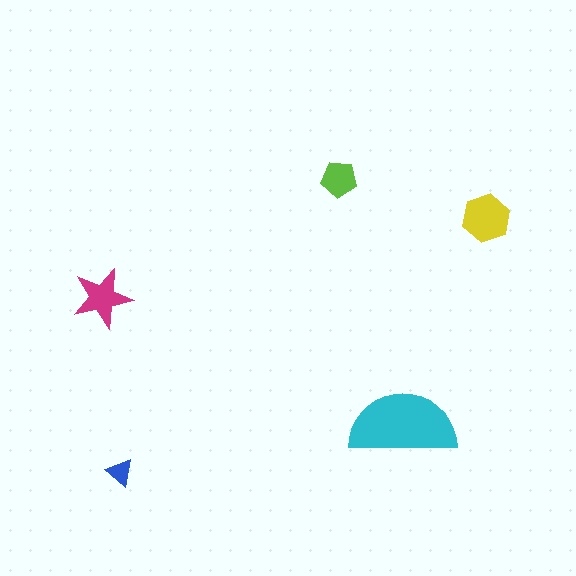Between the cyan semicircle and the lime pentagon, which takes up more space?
The cyan semicircle.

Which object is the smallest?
The blue triangle.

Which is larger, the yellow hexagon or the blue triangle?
The yellow hexagon.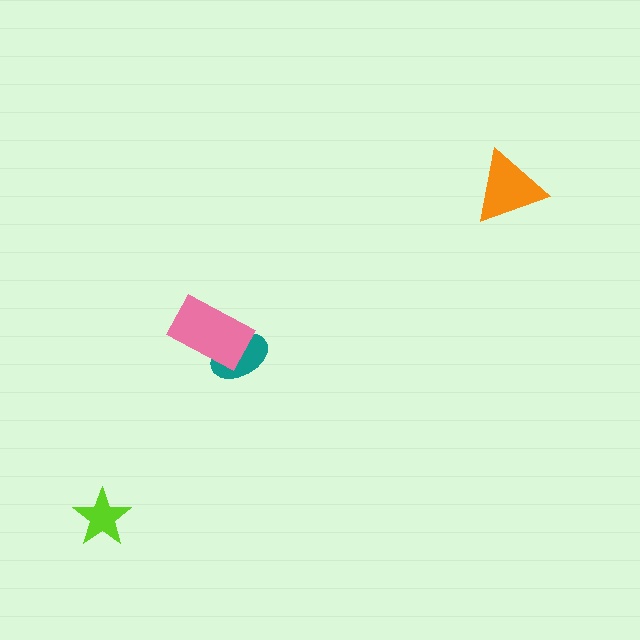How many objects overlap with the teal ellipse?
1 object overlaps with the teal ellipse.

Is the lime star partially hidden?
No, no other shape covers it.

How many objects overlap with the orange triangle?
0 objects overlap with the orange triangle.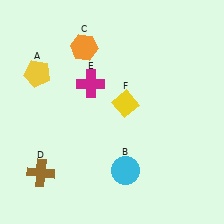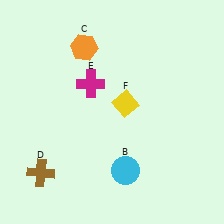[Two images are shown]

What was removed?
The yellow pentagon (A) was removed in Image 2.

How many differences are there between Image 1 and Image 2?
There is 1 difference between the two images.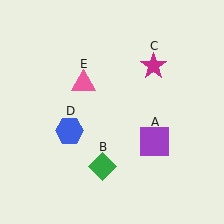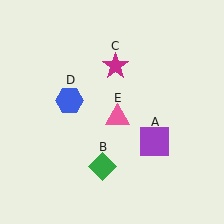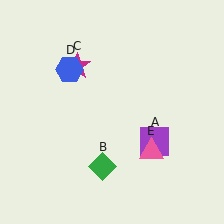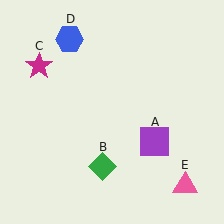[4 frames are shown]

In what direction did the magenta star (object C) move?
The magenta star (object C) moved left.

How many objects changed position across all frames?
3 objects changed position: magenta star (object C), blue hexagon (object D), pink triangle (object E).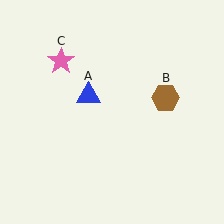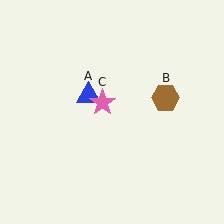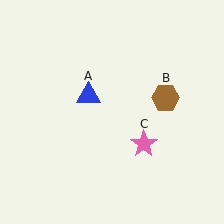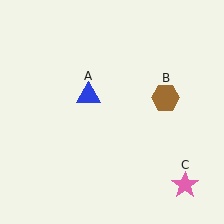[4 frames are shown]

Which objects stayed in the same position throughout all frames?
Blue triangle (object A) and brown hexagon (object B) remained stationary.